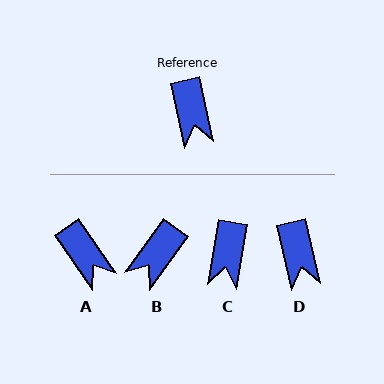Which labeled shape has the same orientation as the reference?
D.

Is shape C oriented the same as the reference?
No, it is off by about 22 degrees.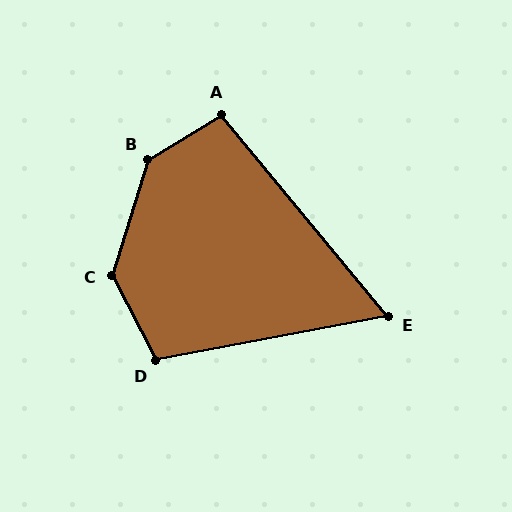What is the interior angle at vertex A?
Approximately 99 degrees (obtuse).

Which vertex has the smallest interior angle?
E, at approximately 61 degrees.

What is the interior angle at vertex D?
Approximately 106 degrees (obtuse).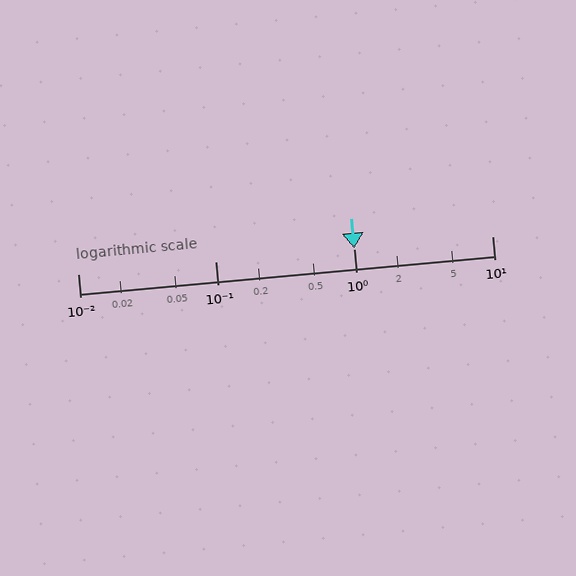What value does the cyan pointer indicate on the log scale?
The pointer indicates approximately 1.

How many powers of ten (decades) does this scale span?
The scale spans 3 decades, from 0.01 to 10.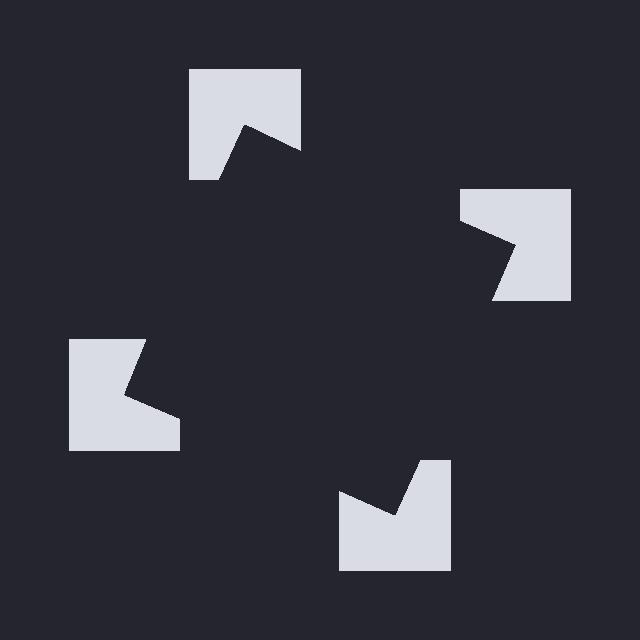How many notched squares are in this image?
There are 4 — one at each vertex of the illusory square.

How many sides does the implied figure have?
4 sides.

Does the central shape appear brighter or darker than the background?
It typically appears slightly darker than the background, even though no actual brightness change is drawn.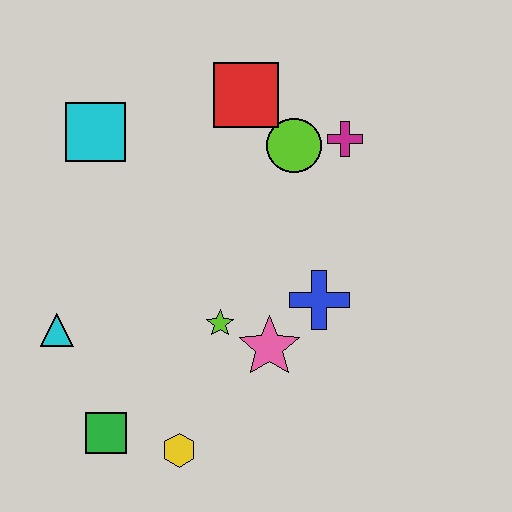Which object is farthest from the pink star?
The cyan square is farthest from the pink star.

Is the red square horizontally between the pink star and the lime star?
Yes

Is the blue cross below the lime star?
No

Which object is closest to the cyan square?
The red square is closest to the cyan square.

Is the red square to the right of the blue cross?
No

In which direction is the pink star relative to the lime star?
The pink star is to the right of the lime star.